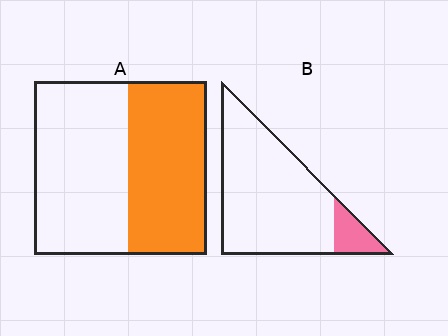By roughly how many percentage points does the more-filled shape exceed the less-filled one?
By roughly 35 percentage points (A over B).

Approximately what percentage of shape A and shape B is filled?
A is approximately 45% and B is approximately 10%.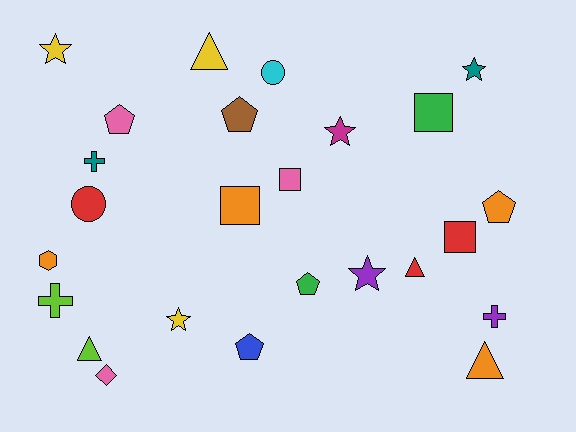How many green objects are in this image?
There are 2 green objects.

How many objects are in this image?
There are 25 objects.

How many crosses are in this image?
There are 3 crosses.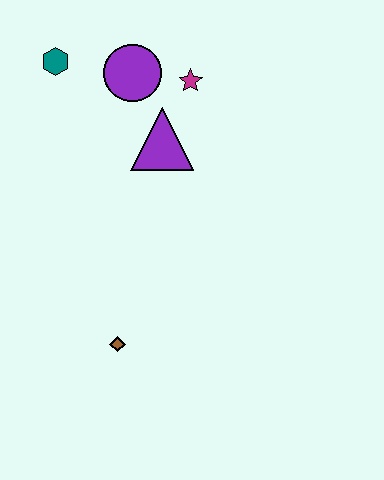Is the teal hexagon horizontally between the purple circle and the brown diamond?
No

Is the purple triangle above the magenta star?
No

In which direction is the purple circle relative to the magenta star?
The purple circle is to the left of the magenta star.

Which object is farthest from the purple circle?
The brown diamond is farthest from the purple circle.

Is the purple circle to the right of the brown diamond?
Yes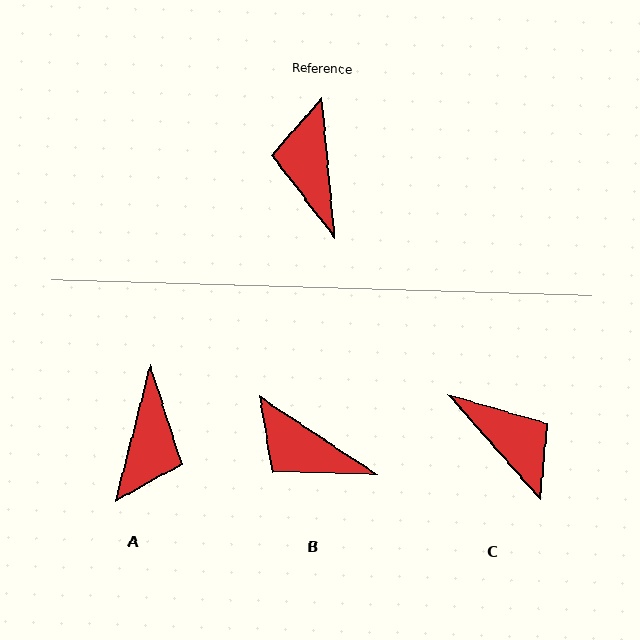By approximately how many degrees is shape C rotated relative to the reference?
Approximately 143 degrees clockwise.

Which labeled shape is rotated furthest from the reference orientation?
A, about 161 degrees away.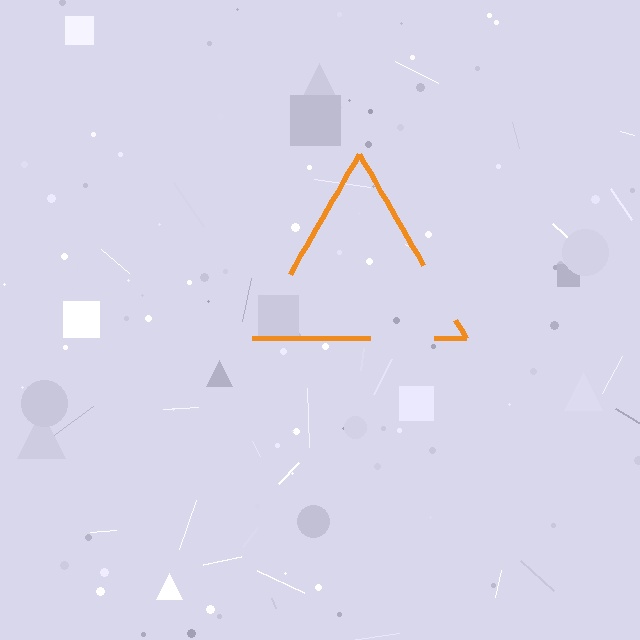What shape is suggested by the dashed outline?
The dashed outline suggests a triangle.